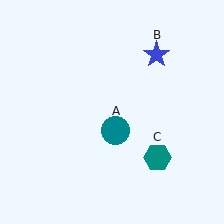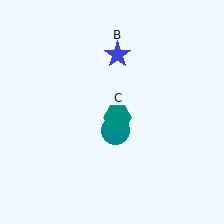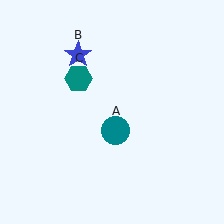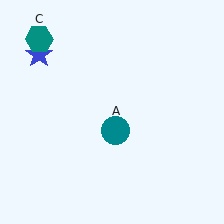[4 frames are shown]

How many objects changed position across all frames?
2 objects changed position: blue star (object B), teal hexagon (object C).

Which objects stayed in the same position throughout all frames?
Teal circle (object A) remained stationary.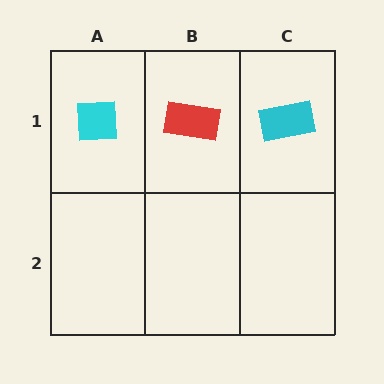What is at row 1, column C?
A cyan rectangle.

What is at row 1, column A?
A cyan square.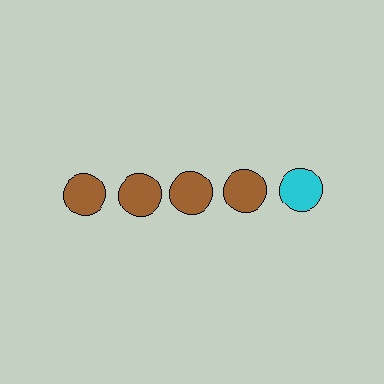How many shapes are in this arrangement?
There are 5 shapes arranged in a grid pattern.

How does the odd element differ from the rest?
It has a different color: cyan instead of brown.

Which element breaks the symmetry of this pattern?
The cyan circle in the top row, rightmost column breaks the symmetry. All other shapes are brown circles.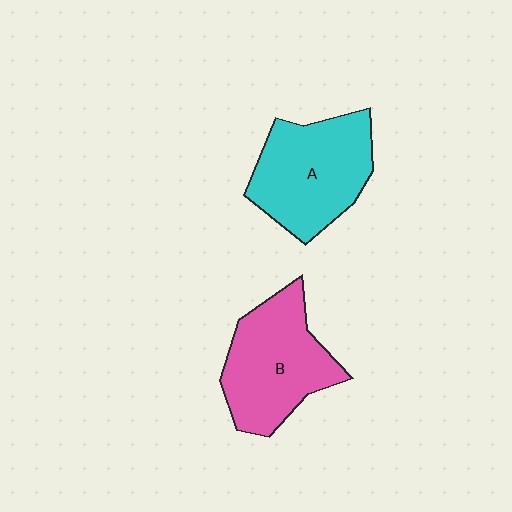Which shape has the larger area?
Shape A (cyan).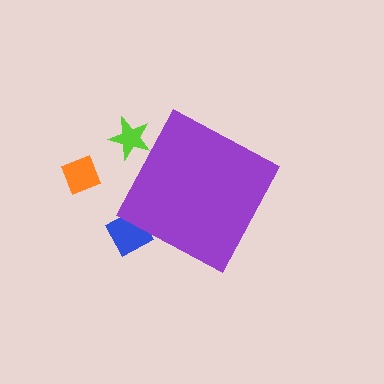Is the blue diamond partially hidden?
Yes, the blue diamond is partially hidden behind the purple diamond.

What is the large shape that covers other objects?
A purple diamond.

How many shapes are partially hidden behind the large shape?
2 shapes are partially hidden.